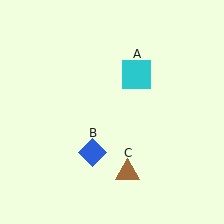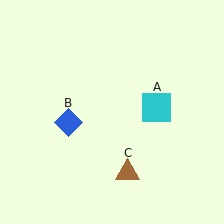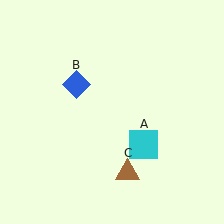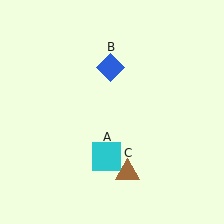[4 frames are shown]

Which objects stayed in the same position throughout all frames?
Brown triangle (object C) remained stationary.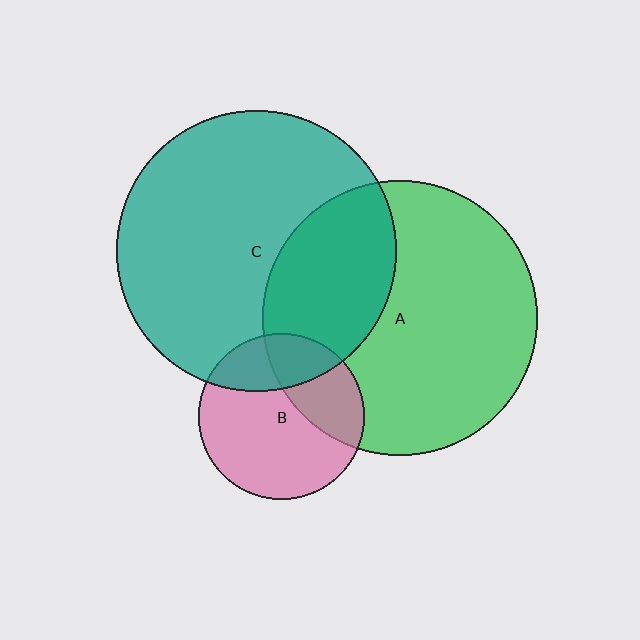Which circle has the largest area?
Circle C (teal).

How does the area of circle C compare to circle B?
Approximately 2.9 times.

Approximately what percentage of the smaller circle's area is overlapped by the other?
Approximately 25%.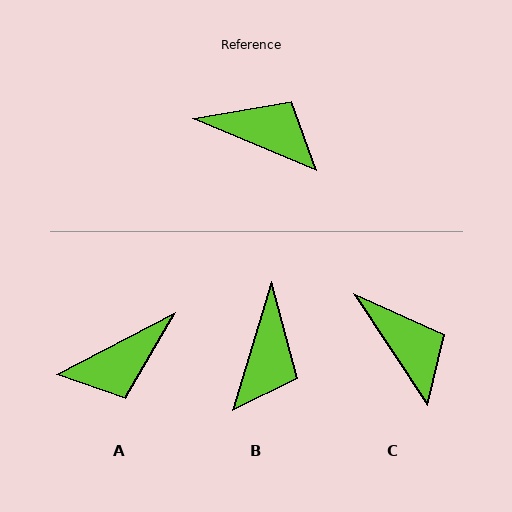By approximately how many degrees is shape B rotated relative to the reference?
Approximately 85 degrees clockwise.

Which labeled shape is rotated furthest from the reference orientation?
A, about 130 degrees away.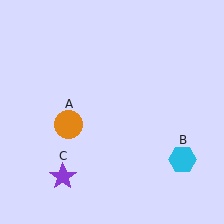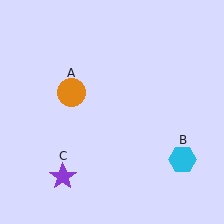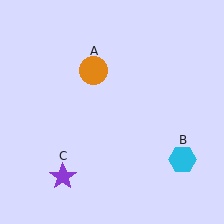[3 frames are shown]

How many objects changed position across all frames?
1 object changed position: orange circle (object A).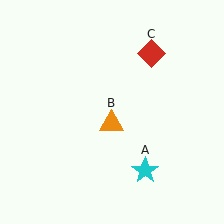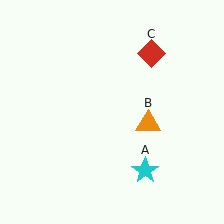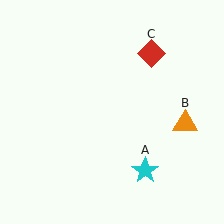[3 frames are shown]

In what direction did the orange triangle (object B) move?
The orange triangle (object B) moved right.